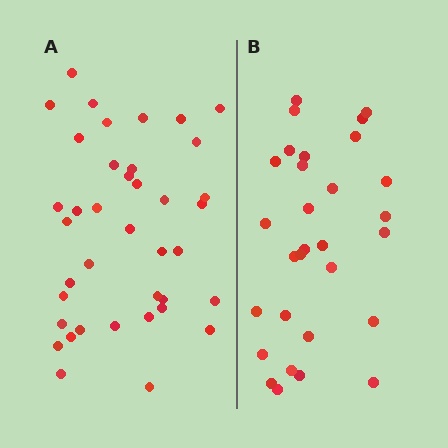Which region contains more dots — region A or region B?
Region A (the left region) has more dots.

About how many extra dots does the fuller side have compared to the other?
Region A has roughly 8 or so more dots than region B.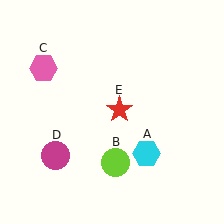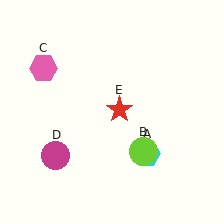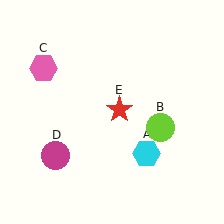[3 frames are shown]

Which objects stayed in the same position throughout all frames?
Cyan hexagon (object A) and pink hexagon (object C) and magenta circle (object D) and red star (object E) remained stationary.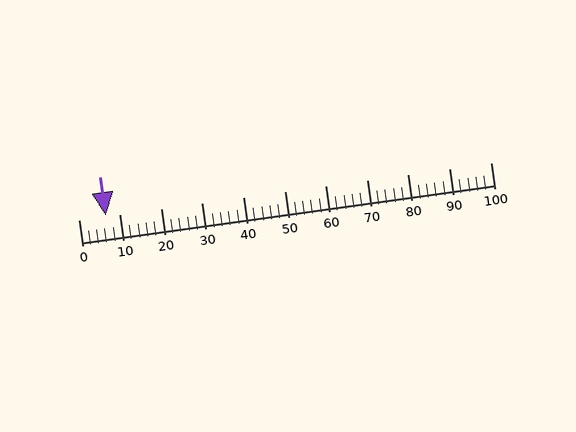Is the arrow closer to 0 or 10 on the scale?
The arrow is closer to 10.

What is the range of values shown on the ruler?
The ruler shows values from 0 to 100.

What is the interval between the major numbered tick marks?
The major tick marks are spaced 10 units apart.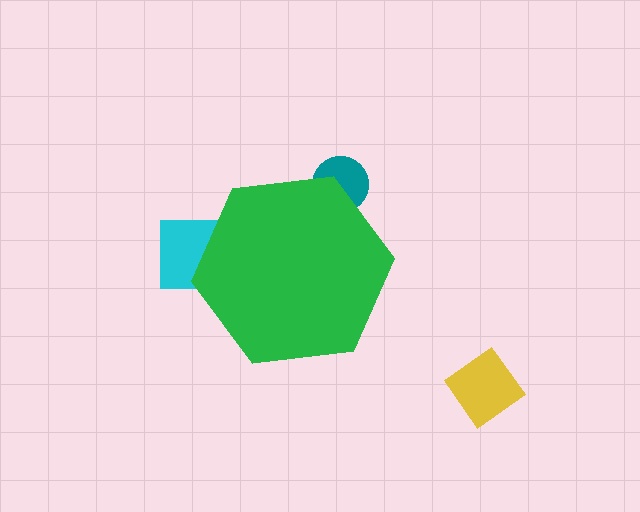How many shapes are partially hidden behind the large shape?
2 shapes are partially hidden.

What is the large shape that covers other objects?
A green hexagon.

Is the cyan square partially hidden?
Yes, the cyan square is partially hidden behind the green hexagon.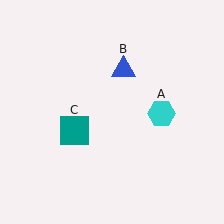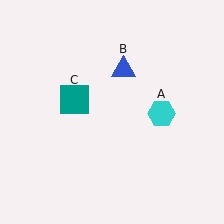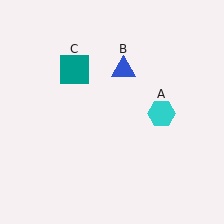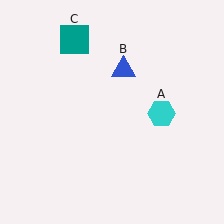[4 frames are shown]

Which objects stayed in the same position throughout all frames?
Cyan hexagon (object A) and blue triangle (object B) remained stationary.